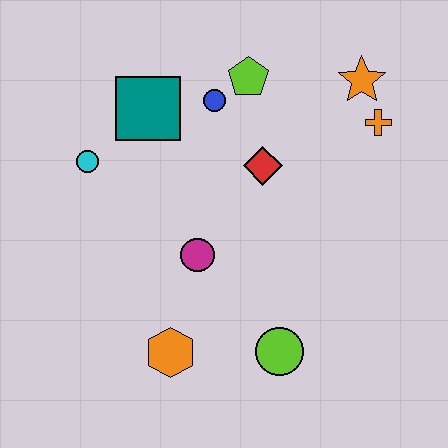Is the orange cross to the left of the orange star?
No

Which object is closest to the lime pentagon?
The blue circle is closest to the lime pentagon.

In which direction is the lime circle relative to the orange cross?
The lime circle is below the orange cross.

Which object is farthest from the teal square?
The lime circle is farthest from the teal square.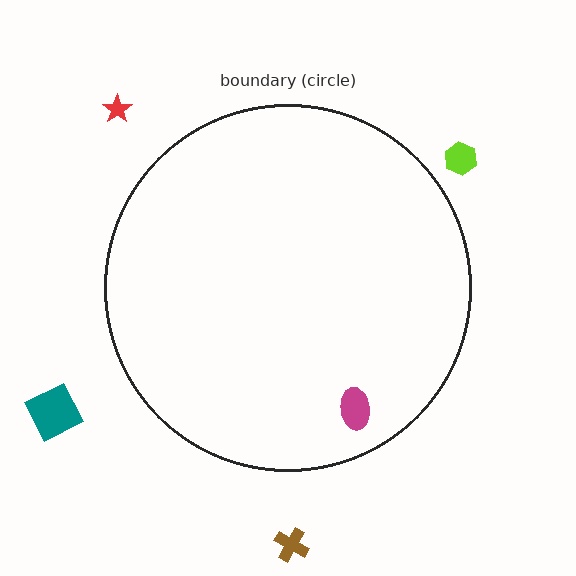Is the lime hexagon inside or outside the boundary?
Outside.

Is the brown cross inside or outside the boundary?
Outside.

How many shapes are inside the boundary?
1 inside, 4 outside.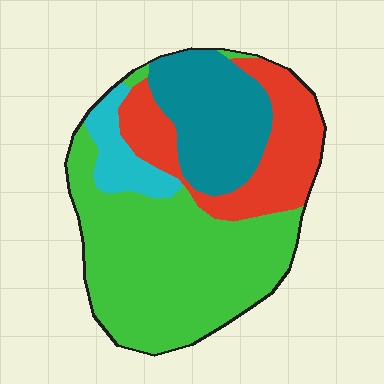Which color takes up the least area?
Cyan, at roughly 10%.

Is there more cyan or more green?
Green.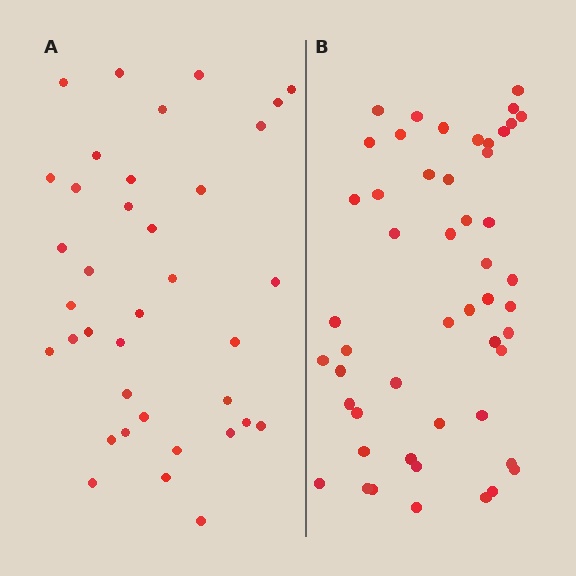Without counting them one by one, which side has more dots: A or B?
Region B (the right region) has more dots.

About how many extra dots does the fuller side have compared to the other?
Region B has approximately 15 more dots than region A.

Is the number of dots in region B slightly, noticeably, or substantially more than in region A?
Region B has noticeably more, but not dramatically so. The ratio is roughly 1.4 to 1.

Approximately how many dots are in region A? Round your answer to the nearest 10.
About 40 dots. (The exact count is 37, which rounds to 40.)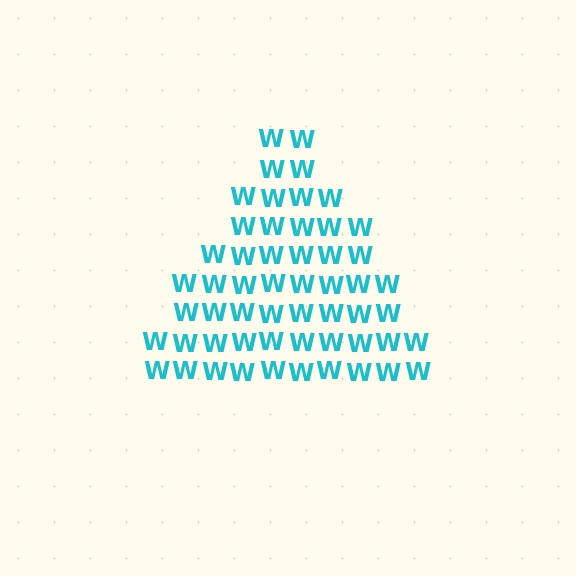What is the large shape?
The large shape is a triangle.